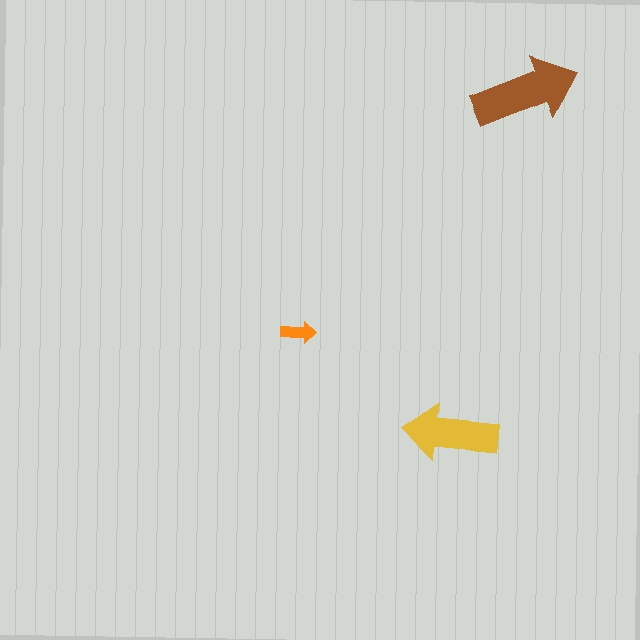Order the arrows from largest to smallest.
the brown one, the yellow one, the orange one.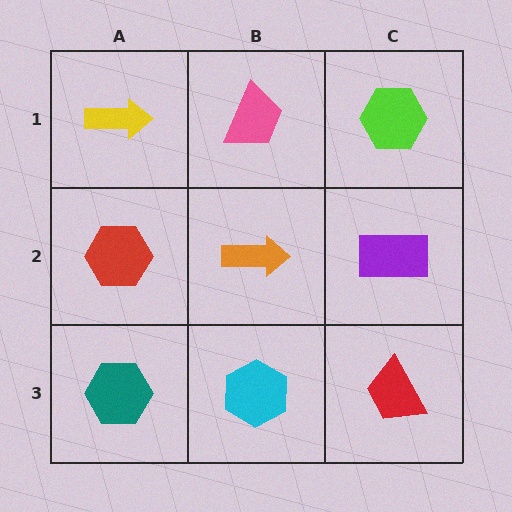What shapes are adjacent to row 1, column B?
An orange arrow (row 2, column B), a yellow arrow (row 1, column A), a lime hexagon (row 1, column C).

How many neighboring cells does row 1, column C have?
2.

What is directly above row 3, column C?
A purple rectangle.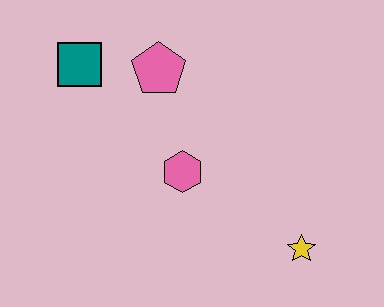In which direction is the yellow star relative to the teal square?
The yellow star is to the right of the teal square.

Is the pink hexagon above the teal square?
No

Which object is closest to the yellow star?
The pink hexagon is closest to the yellow star.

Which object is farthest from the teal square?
The yellow star is farthest from the teal square.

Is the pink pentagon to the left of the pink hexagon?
Yes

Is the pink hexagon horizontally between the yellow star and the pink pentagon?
Yes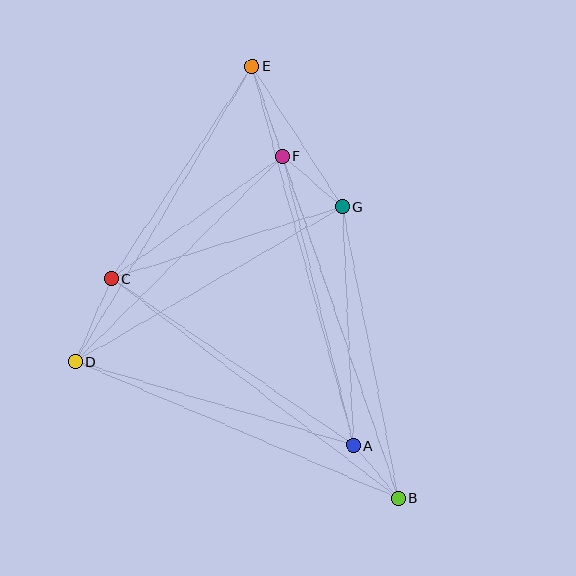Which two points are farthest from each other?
Points B and E are farthest from each other.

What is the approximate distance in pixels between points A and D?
The distance between A and D is approximately 290 pixels.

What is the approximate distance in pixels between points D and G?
The distance between D and G is approximately 309 pixels.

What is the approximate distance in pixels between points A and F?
The distance between A and F is approximately 298 pixels.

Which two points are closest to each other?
Points A and B are closest to each other.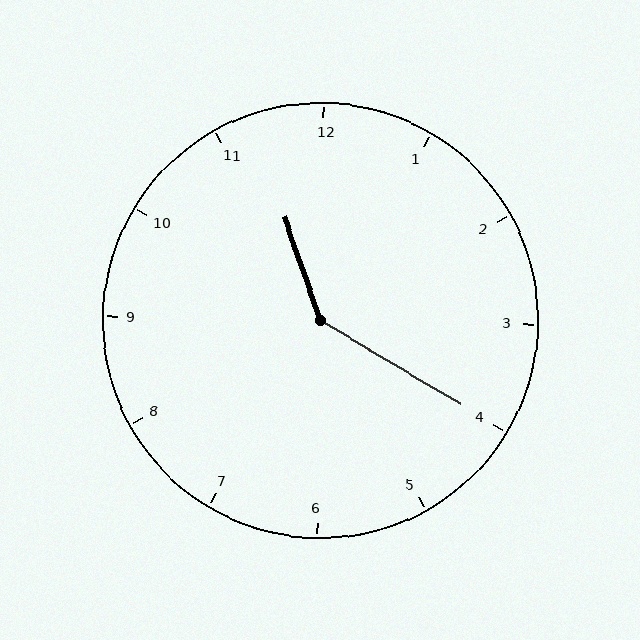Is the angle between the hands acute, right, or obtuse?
It is obtuse.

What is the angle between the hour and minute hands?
Approximately 140 degrees.